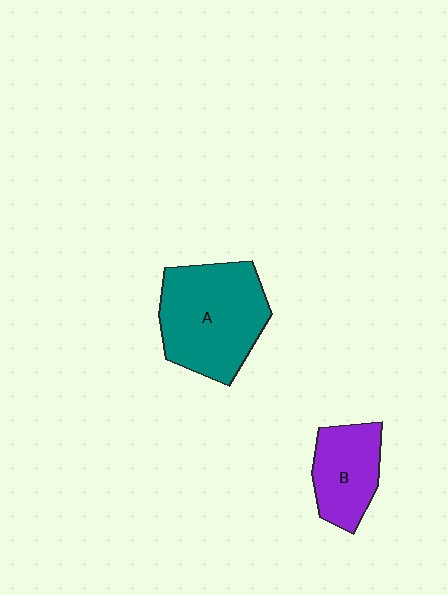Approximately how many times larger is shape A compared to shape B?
Approximately 1.7 times.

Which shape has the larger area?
Shape A (teal).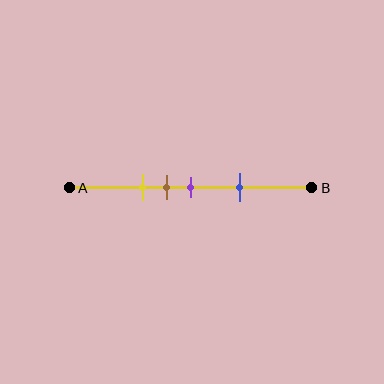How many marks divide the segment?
There are 4 marks dividing the segment.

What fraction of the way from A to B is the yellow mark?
The yellow mark is approximately 30% (0.3) of the way from A to B.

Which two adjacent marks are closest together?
The brown and purple marks are the closest adjacent pair.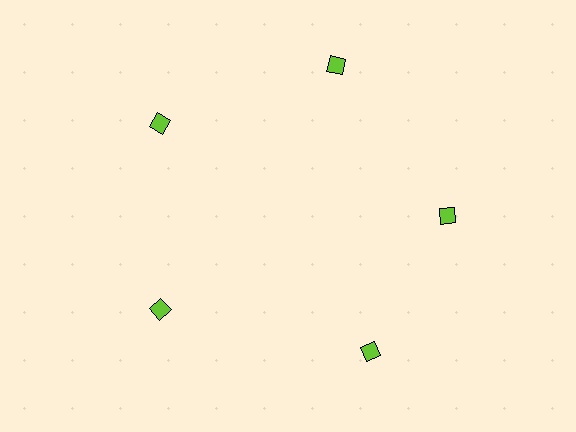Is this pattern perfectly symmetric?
No. The 5 lime diamonds are arranged in a ring, but one element near the 5 o'clock position is rotated out of alignment along the ring, breaking the 5-fold rotational symmetry.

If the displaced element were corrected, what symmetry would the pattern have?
It would have 5-fold rotational symmetry — the pattern would map onto itself every 72 degrees.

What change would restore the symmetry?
The symmetry would be restored by rotating it back into even spacing with its neighbors so that all 5 diamonds sit at equal angles and equal distance from the center.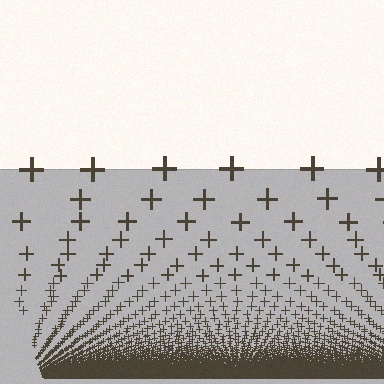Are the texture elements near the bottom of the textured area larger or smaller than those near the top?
Smaller. The gradient is inverted — elements near the bottom are smaller and denser.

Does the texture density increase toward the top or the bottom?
Density increases toward the bottom.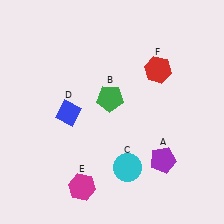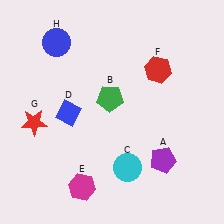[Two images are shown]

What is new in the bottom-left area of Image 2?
A red star (G) was added in the bottom-left area of Image 2.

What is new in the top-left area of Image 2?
A blue circle (H) was added in the top-left area of Image 2.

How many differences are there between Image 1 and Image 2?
There are 2 differences between the two images.